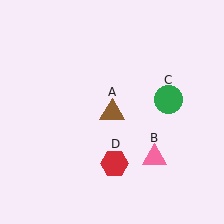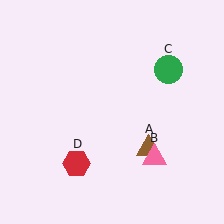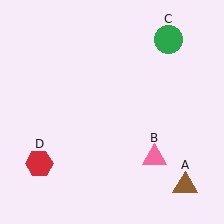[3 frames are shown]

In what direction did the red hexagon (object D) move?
The red hexagon (object D) moved left.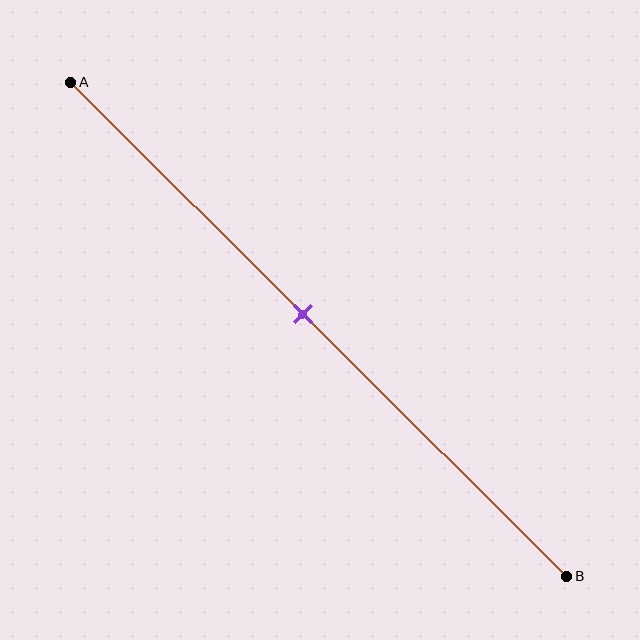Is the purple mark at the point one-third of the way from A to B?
No, the mark is at about 45% from A, not at the 33% one-third point.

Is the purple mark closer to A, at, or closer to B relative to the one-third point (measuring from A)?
The purple mark is closer to point B than the one-third point of segment AB.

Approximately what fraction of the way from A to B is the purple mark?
The purple mark is approximately 45% of the way from A to B.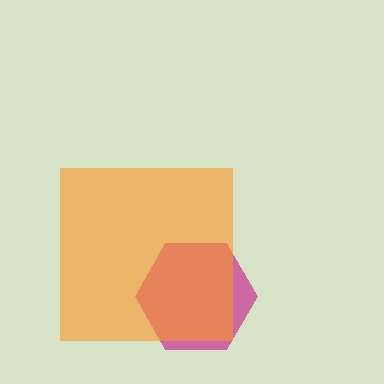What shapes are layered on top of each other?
The layered shapes are: a magenta hexagon, an orange square.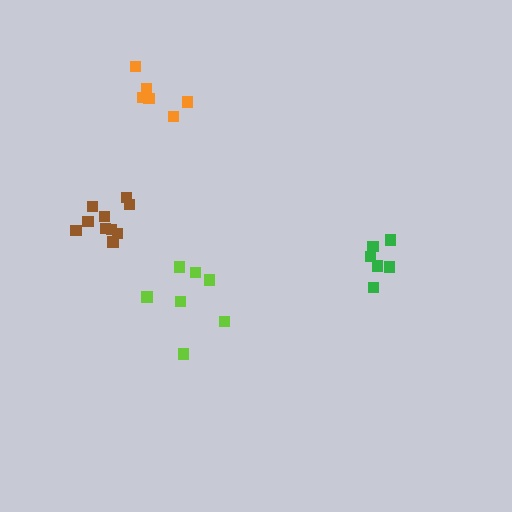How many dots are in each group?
Group 1: 7 dots, Group 2: 6 dots, Group 3: 10 dots, Group 4: 6 dots (29 total).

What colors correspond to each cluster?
The clusters are colored: lime, green, brown, orange.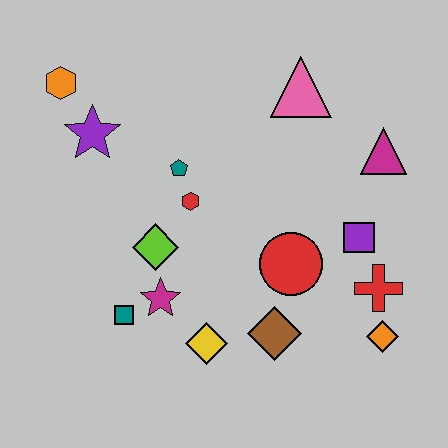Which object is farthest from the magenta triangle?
The orange hexagon is farthest from the magenta triangle.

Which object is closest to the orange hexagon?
The purple star is closest to the orange hexagon.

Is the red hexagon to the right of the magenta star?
Yes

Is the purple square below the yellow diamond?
No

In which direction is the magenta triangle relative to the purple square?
The magenta triangle is above the purple square.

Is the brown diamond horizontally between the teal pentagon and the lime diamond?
No